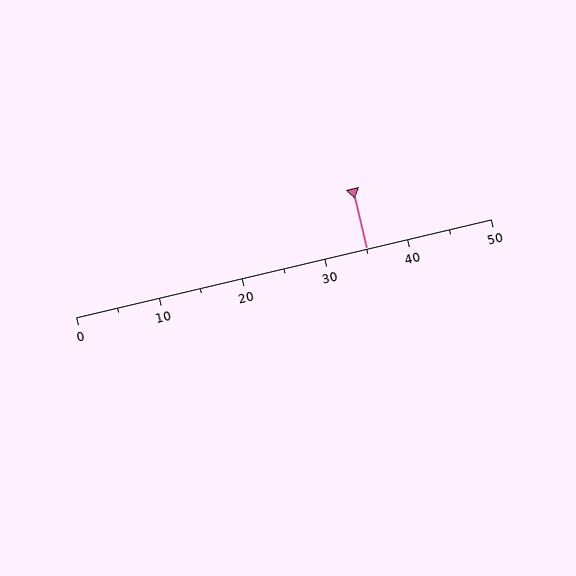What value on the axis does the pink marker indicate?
The marker indicates approximately 35.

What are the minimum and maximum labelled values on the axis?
The axis runs from 0 to 50.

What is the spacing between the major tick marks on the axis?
The major ticks are spaced 10 apart.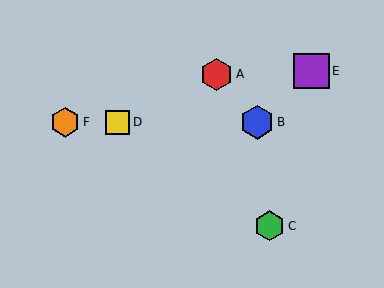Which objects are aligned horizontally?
Objects B, D, F are aligned horizontally.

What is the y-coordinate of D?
Object D is at y≈122.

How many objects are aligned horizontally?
3 objects (B, D, F) are aligned horizontally.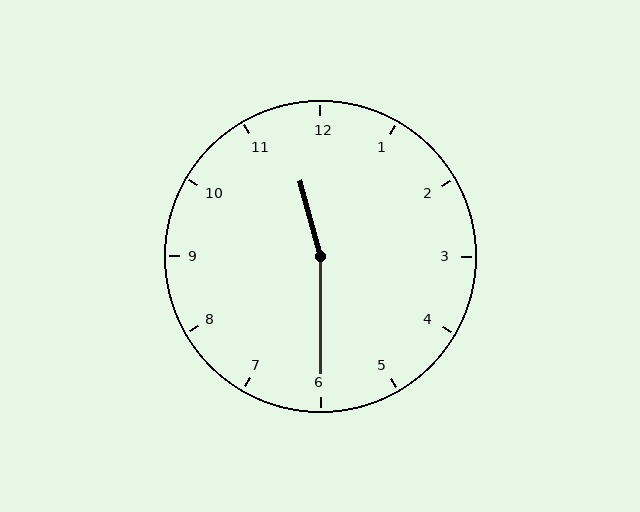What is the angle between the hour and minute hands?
Approximately 165 degrees.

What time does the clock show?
11:30.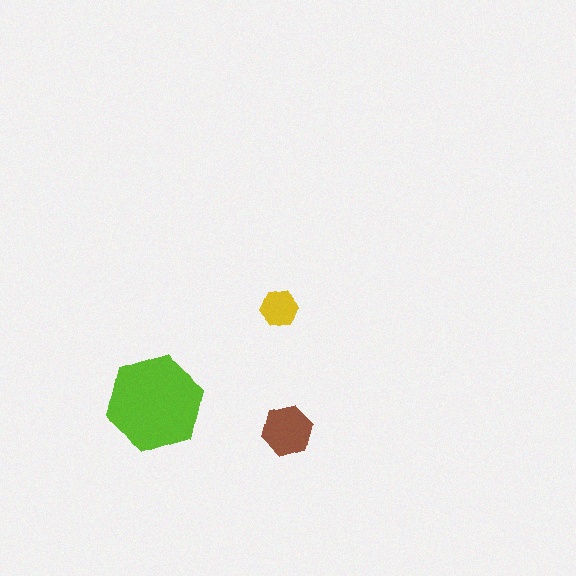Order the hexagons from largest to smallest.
the lime one, the brown one, the yellow one.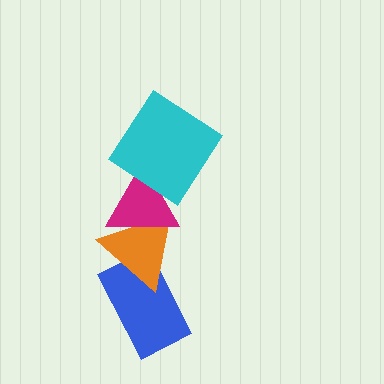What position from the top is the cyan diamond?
The cyan diamond is 1st from the top.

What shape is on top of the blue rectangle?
The orange triangle is on top of the blue rectangle.